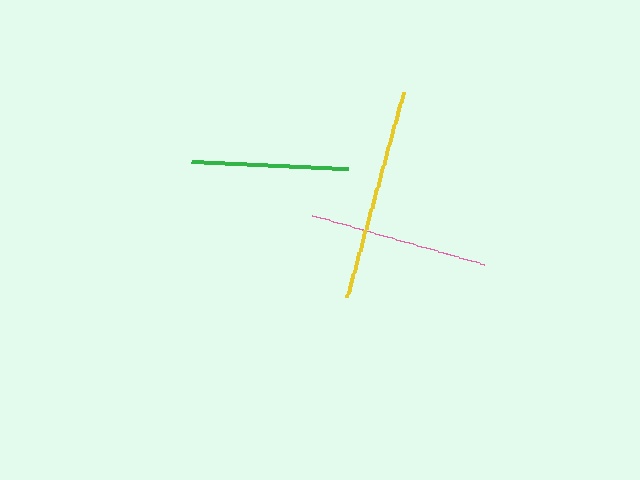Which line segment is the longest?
The yellow line is the longest at approximately 213 pixels.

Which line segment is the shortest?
The green line is the shortest at approximately 158 pixels.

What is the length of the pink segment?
The pink segment is approximately 179 pixels long.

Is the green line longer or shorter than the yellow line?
The yellow line is longer than the green line.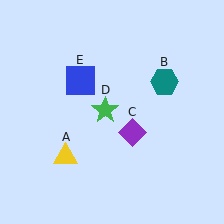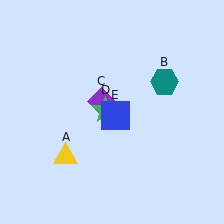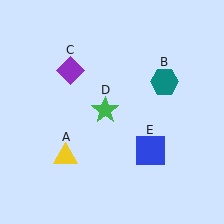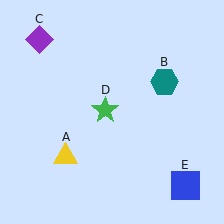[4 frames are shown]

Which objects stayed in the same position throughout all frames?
Yellow triangle (object A) and teal hexagon (object B) and green star (object D) remained stationary.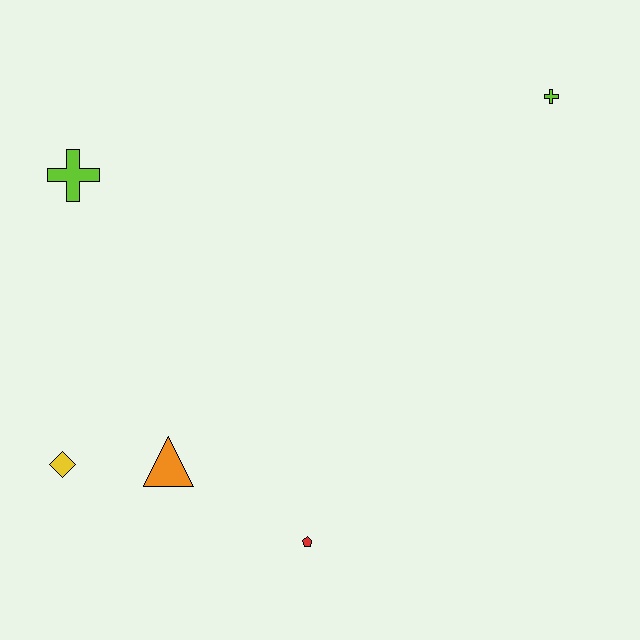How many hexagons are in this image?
There are no hexagons.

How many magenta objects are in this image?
There are no magenta objects.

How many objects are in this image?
There are 5 objects.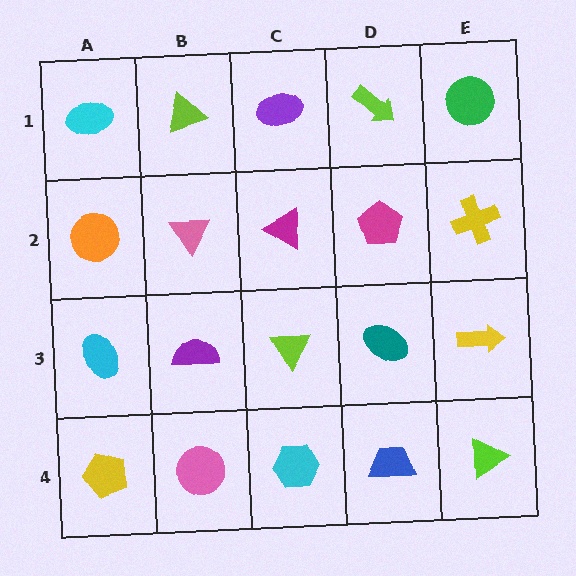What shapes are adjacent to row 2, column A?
A cyan ellipse (row 1, column A), a cyan ellipse (row 3, column A), a pink triangle (row 2, column B).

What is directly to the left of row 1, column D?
A purple ellipse.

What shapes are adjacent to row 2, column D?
A lime arrow (row 1, column D), a teal ellipse (row 3, column D), a magenta triangle (row 2, column C), a yellow cross (row 2, column E).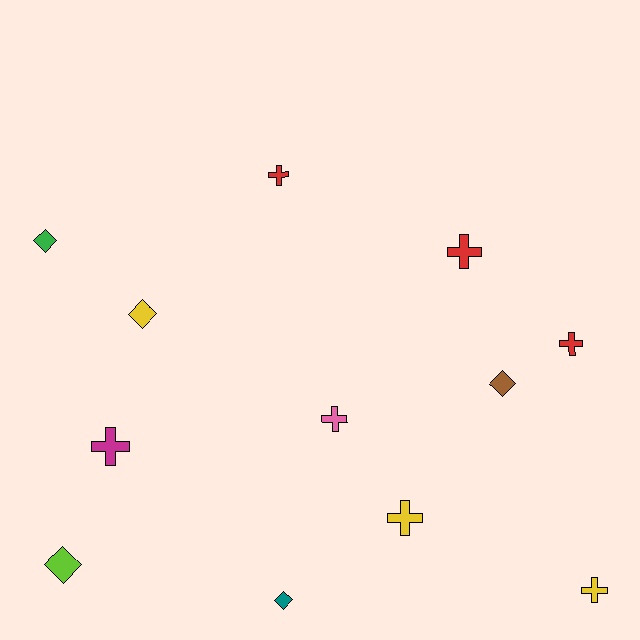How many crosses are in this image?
There are 7 crosses.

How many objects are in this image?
There are 12 objects.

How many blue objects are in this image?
There are no blue objects.